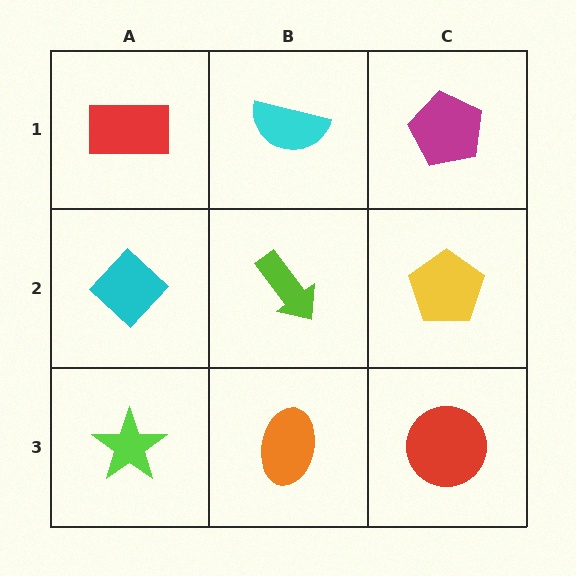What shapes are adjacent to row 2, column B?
A cyan semicircle (row 1, column B), an orange ellipse (row 3, column B), a cyan diamond (row 2, column A), a yellow pentagon (row 2, column C).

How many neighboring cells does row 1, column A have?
2.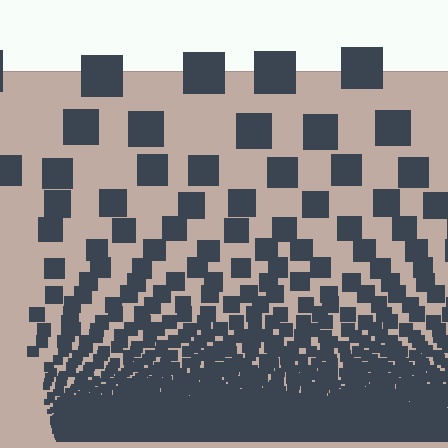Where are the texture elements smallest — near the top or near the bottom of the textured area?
Near the bottom.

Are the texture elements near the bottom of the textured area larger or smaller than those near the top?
Smaller. The gradient is inverted — elements near the bottom are smaller and denser.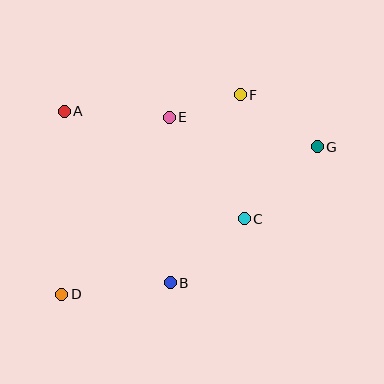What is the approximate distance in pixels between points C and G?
The distance between C and G is approximately 103 pixels.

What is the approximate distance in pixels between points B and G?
The distance between B and G is approximately 201 pixels.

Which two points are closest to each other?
Points E and F are closest to each other.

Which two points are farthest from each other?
Points D and G are farthest from each other.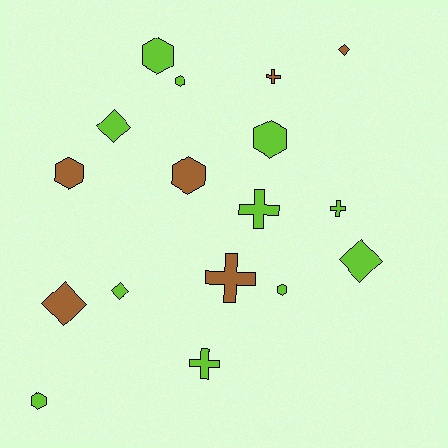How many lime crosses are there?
There are 3 lime crosses.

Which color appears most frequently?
Lime, with 11 objects.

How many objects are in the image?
There are 17 objects.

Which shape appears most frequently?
Hexagon, with 7 objects.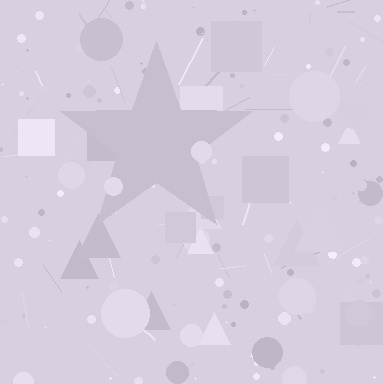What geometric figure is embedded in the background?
A star is embedded in the background.